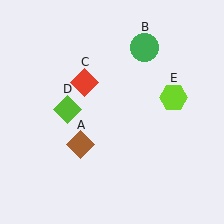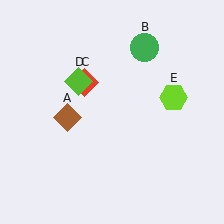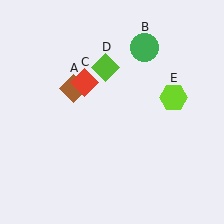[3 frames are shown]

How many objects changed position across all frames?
2 objects changed position: brown diamond (object A), lime diamond (object D).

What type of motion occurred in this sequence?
The brown diamond (object A), lime diamond (object D) rotated clockwise around the center of the scene.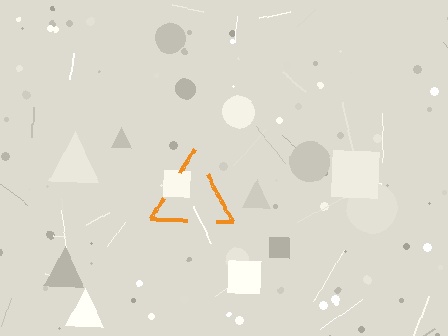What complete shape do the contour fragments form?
The contour fragments form a triangle.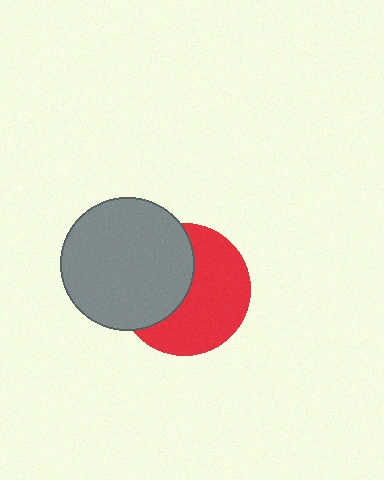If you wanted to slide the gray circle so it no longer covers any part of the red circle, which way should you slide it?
Slide it left — that is the most direct way to separate the two shapes.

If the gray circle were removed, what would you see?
You would see the complete red circle.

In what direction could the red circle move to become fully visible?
The red circle could move right. That would shift it out from behind the gray circle entirely.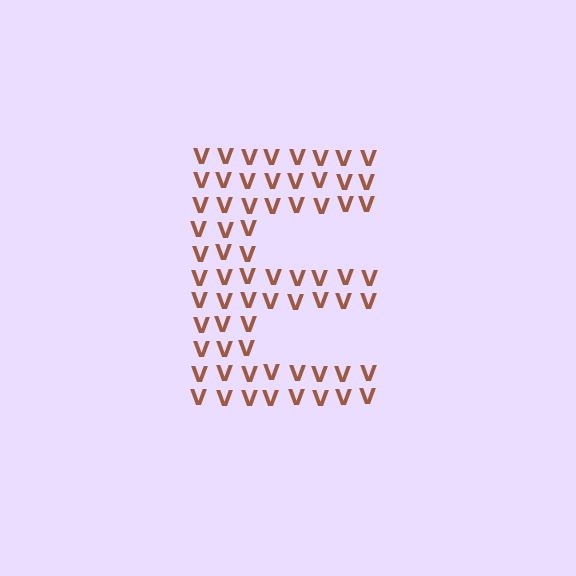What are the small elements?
The small elements are letter V's.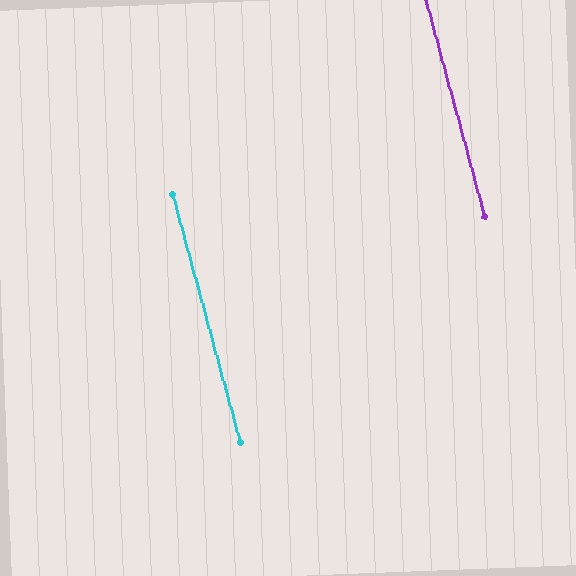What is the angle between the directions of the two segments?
Approximately 0 degrees.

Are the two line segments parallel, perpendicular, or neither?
Parallel — their directions differ by only 0.2°.